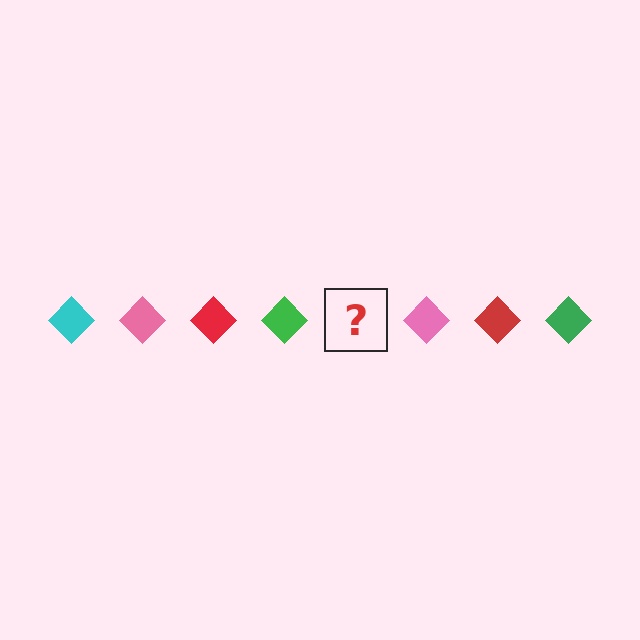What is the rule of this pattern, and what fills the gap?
The rule is that the pattern cycles through cyan, pink, red, green diamonds. The gap should be filled with a cyan diamond.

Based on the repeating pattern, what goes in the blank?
The blank should be a cyan diamond.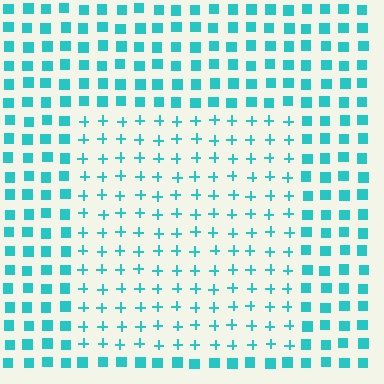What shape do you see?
I see a rectangle.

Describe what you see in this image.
The image is filled with small cyan elements arranged in a uniform grid. A rectangle-shaped region contains plus signs, while the surrounding area contains squares. The boundary is defined purely by the change in element shape.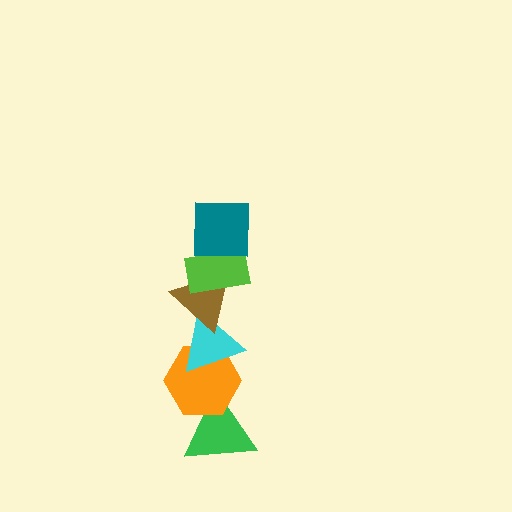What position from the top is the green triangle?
The green triangle is 6th from the top.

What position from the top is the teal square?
The teal square is 1st from the top.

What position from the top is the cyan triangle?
The cyan triangle is 4th from the top.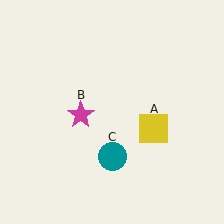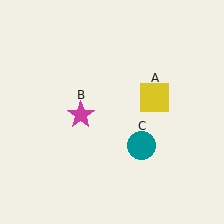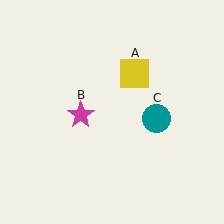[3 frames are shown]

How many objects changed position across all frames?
2 objects changed position: yellow square (object A), teal circle (object C).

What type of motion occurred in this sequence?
The yellow square (object A), teal circle (object C) rotated counterclockwise around the center of the scene.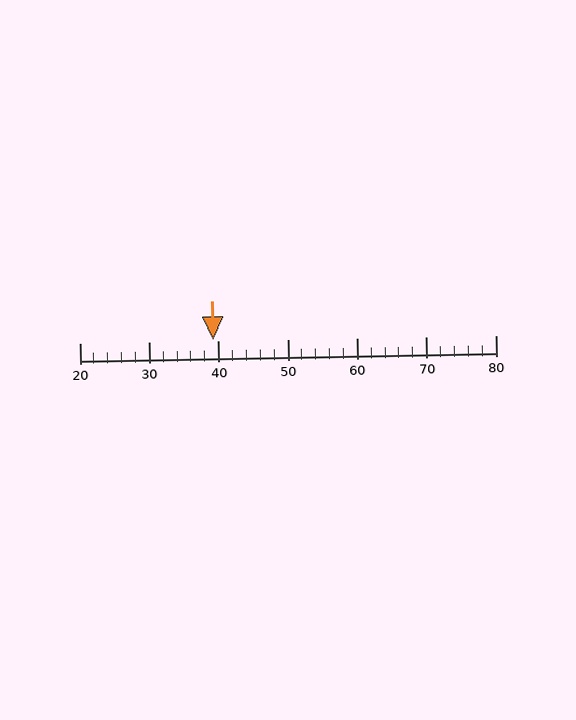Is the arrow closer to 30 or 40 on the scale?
The arrow is closer to 40.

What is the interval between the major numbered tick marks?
The major tick marks are spaced 10 units apart.